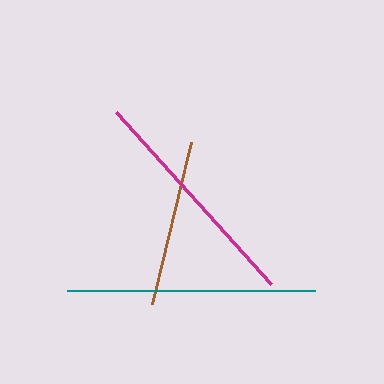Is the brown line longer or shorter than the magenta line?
The magenta line is longer than the brown line.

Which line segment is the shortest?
The brown line is the shortest at approximately 166 pixels.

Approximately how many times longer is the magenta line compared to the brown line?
The magenta line is approximately 1.4 times the length of the brown line.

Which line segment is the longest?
The teal line is the longest at approximately 248 pixels.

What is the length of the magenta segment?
The magenta segment is approximately 231 pixels long.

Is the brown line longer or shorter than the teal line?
The teal line is longer than the brown line.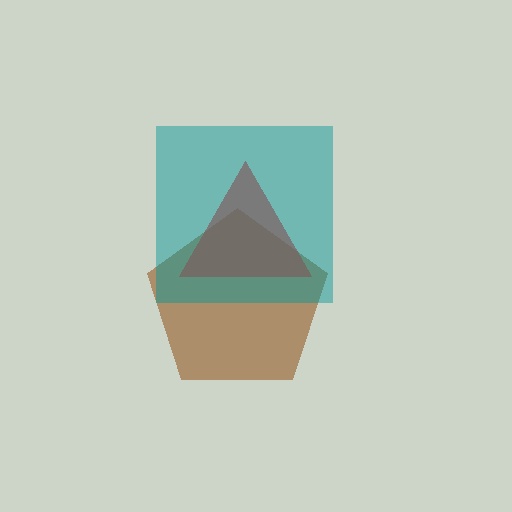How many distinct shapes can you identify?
There are 3 distinct shapes: a brown pentagon, a red triangle, a teal square.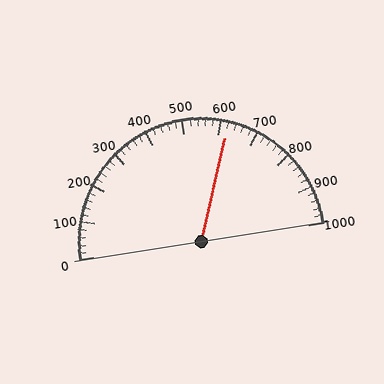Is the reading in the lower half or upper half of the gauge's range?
The reading is in the upper half of the range (0 to 1000).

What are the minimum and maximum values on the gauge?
The gauge ranges from 0 to 1000.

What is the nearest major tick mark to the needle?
The nearest major tick mark is 600.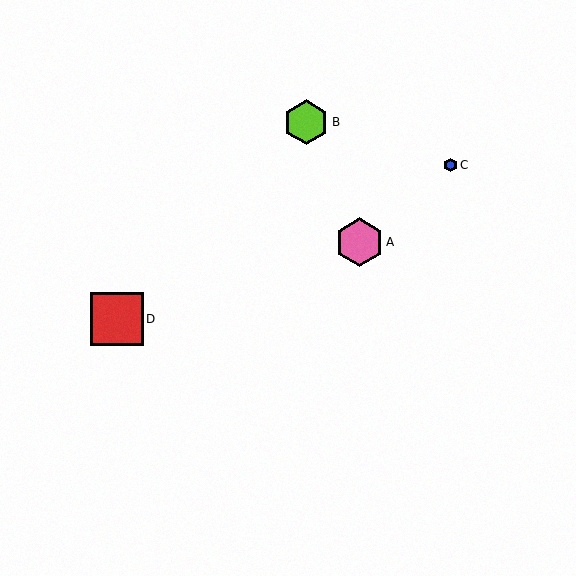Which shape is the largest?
The red square (labeled D) is the largest.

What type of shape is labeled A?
Shape A is a pink hexagon.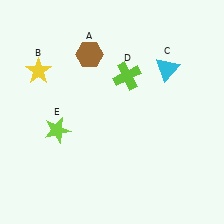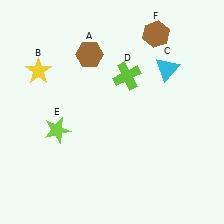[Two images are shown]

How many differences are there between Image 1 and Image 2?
There is 1 difference between the two images.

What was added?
A brown hexagon (F) was added in Image 2.